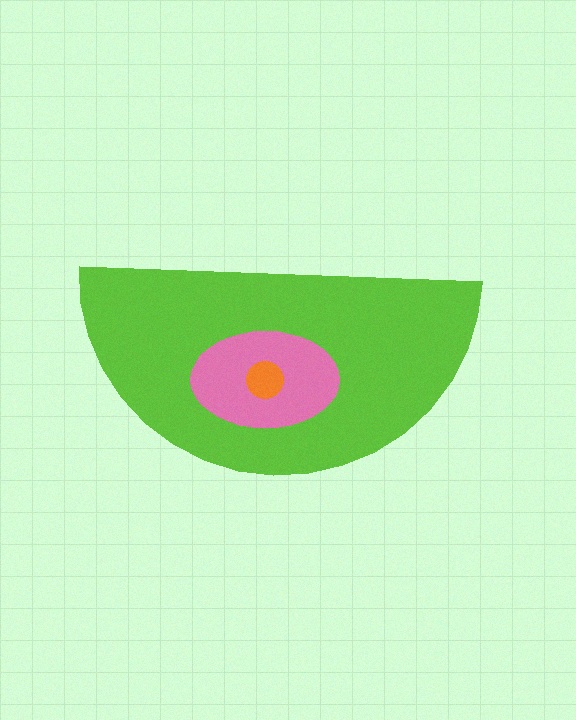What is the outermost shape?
The lime semicircle.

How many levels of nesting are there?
3.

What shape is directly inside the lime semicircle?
The pink ellipse.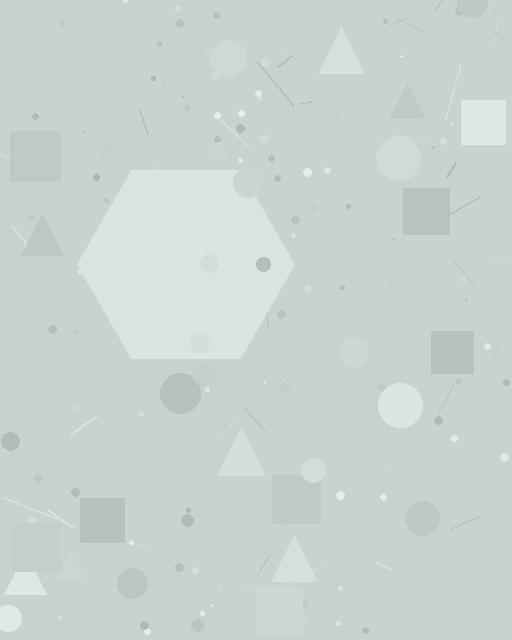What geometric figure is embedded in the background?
A hexagon is embedded in the background.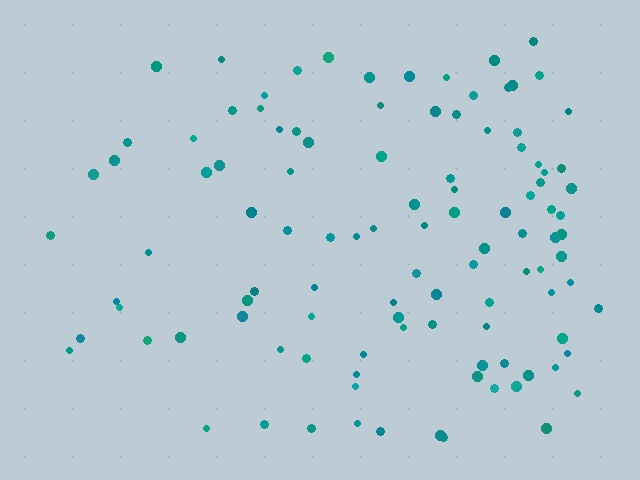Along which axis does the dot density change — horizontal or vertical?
Horizontal.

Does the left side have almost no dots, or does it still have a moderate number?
Still a moderate number, just noticeably fewer than the right.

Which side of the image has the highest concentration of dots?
The right.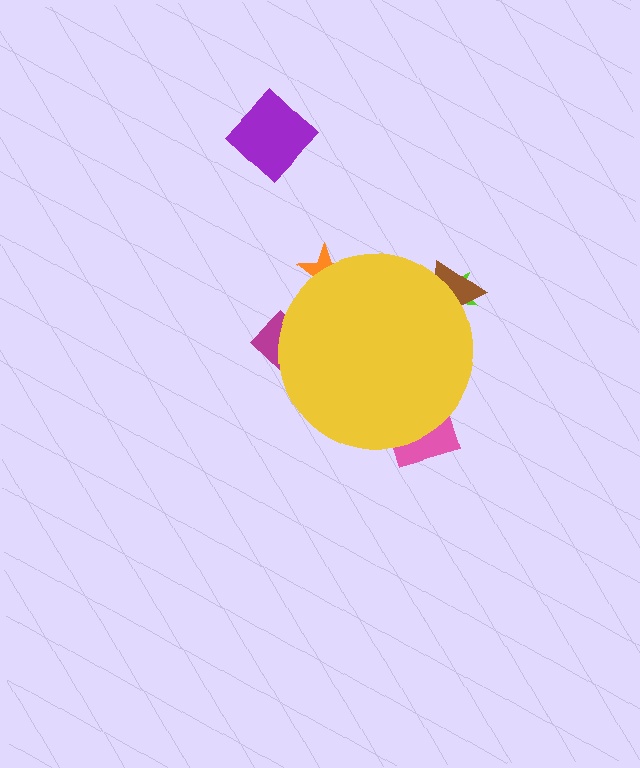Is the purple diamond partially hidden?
No, the purple diamond is fully visible.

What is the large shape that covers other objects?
A yellow circle.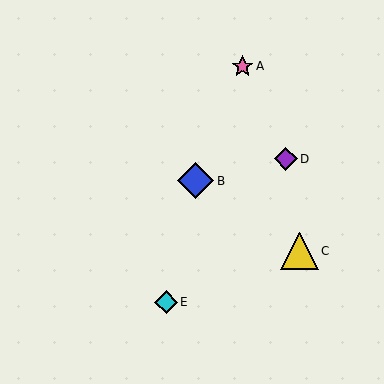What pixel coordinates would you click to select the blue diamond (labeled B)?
Click at (196, 181) to select the blue diamond B.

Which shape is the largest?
The yellow triangle (labeled C) is the largest.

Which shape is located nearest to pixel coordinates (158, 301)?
The cyan diamond (labeled E) at (166, 302) is nearest to that location.